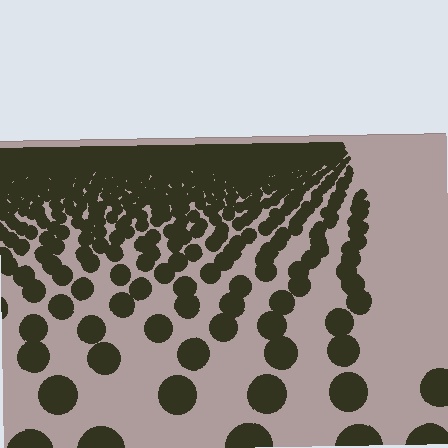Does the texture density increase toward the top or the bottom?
Density increases toward the top.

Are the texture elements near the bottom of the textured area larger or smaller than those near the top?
Larger. Near the bottom, elements are closer to the viewer and appear at a bigger on-screen size.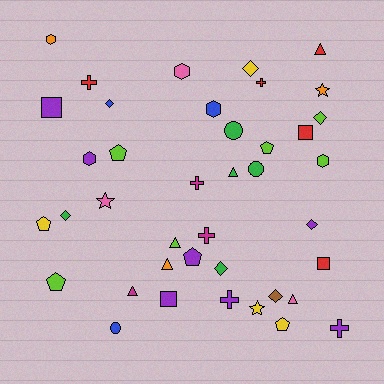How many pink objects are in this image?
There are 3 pink objects.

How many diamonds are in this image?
There are 7 diamonds.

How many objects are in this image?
There are 40 objects.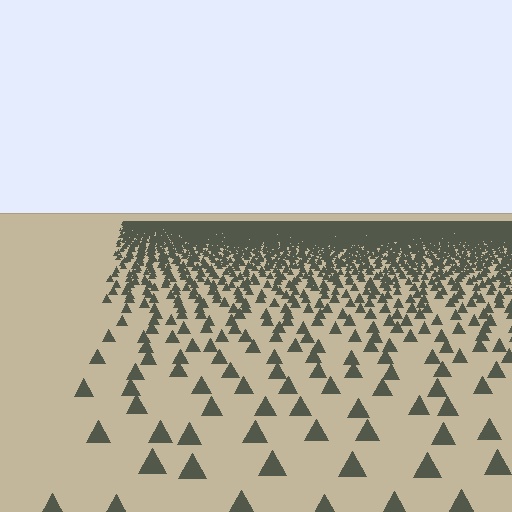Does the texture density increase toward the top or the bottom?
Density increases toward the top.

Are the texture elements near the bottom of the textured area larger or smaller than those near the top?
Larger. Near the bottom, elements are closer to the viewer and appear at a bigger on-screen size.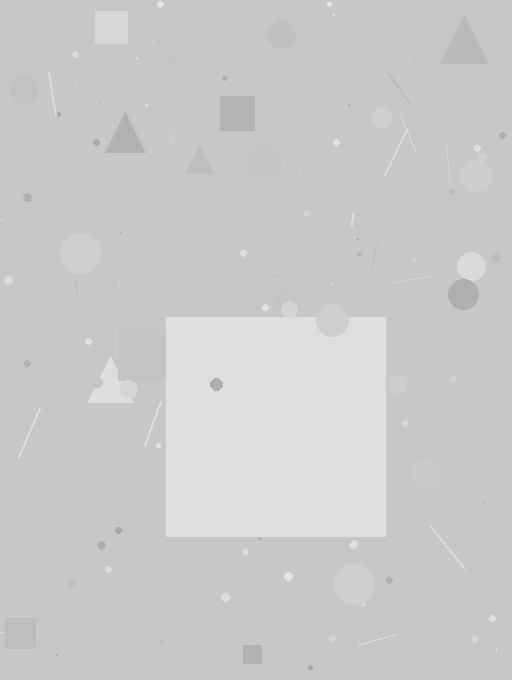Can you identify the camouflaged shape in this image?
The camouflaged shape is a square.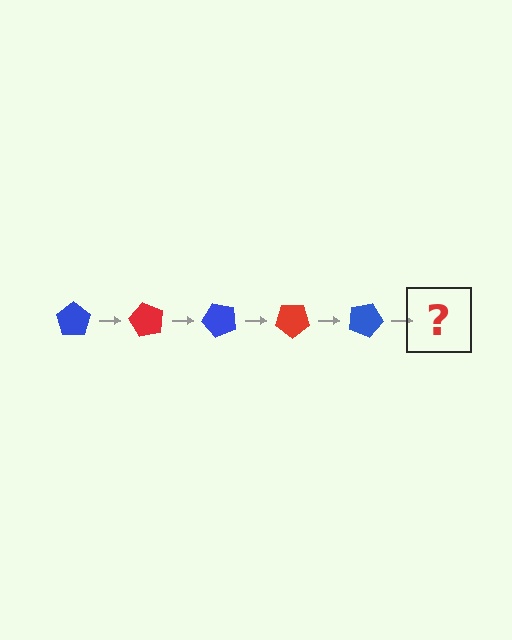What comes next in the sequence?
The next element should be a red pentagon, rotated 300 degrees from the start.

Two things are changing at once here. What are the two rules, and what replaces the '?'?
The two rules are that it rotates 60 degrees each step and the color cycles through blue and red. The '?' should be a red pentagon, rotated 300 degrees from the start.